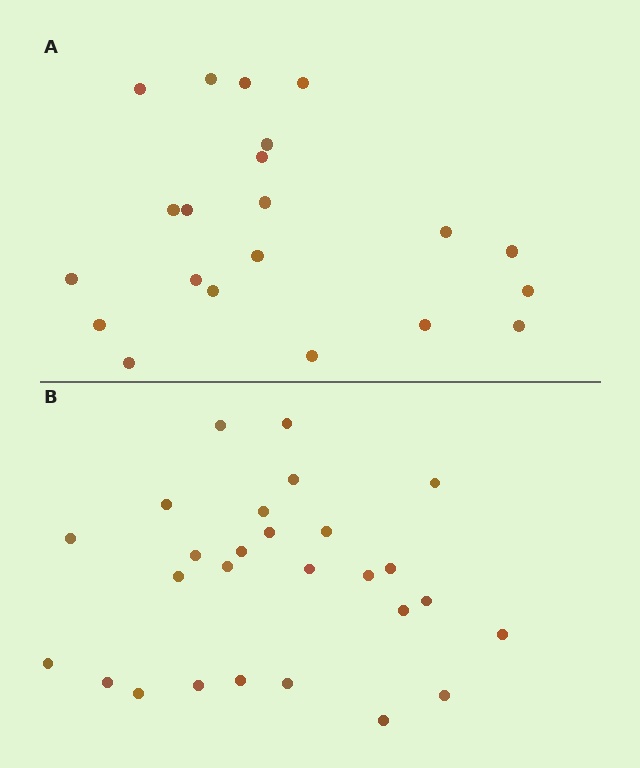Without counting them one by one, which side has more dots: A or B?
Region B (the bottom region) has more dots.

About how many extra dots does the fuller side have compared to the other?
Region B has about 6 more dots than region A.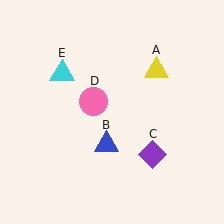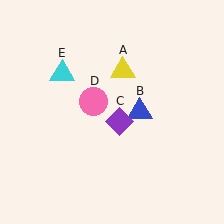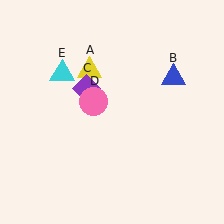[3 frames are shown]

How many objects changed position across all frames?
3 objects changed position: yellow triangle (object A), blue triangle (object B), purple diamond (object C).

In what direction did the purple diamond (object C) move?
The purple diamond (object C) moved up and to the left.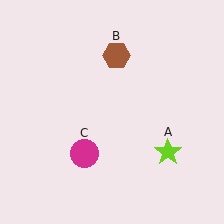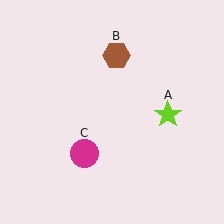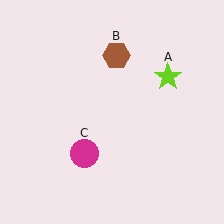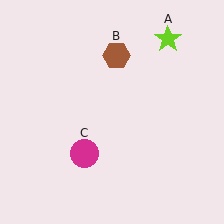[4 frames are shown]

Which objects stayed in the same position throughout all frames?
Brown hexagon (object B) and magenta circle (object C) remained stationary.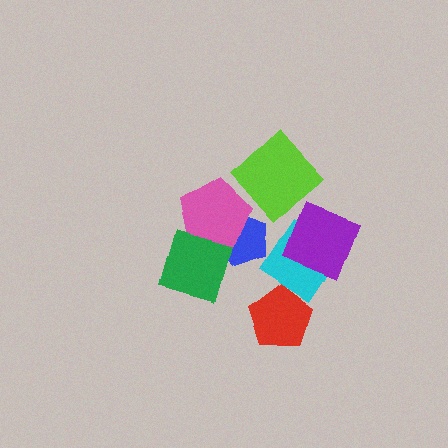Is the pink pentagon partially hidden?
Yes, it is partially covered by another shape.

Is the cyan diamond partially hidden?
Yes, it is partially covered by another shape.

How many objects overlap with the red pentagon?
0 objects overlap with the red pentagon.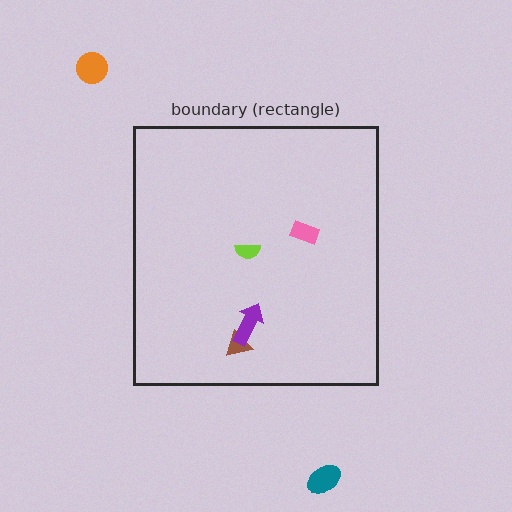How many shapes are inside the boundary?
4 inside, 2 outside.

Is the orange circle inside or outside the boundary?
Outside.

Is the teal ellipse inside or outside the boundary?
Outside.